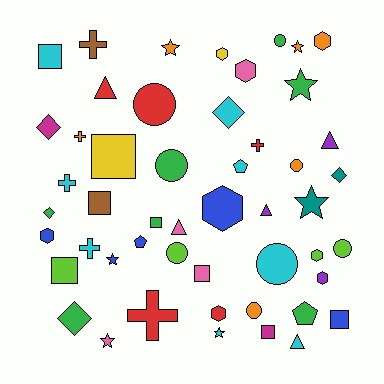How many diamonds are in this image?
There are 5 diamonds.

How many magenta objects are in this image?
There are 2 magenta objects.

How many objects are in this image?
There are 50 objects.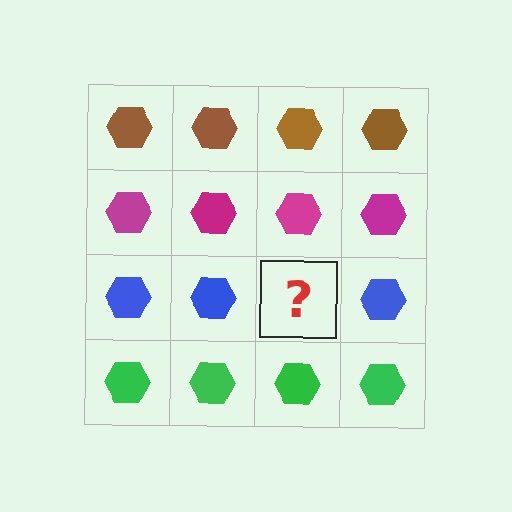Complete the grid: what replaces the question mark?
The question mark should be replaced with a blue hexagon.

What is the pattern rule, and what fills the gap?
The rule is that each row has a consistent color. The gap should be filled with a blue hexagon.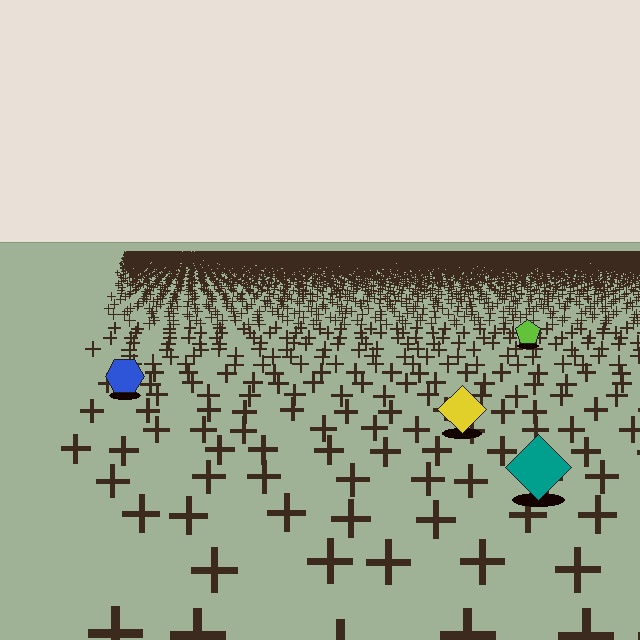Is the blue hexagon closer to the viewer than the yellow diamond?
No. The yellow diamond is closer — you can tell from the texture gradient: the ground texture is coarser near it.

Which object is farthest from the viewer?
The lime pentagon is farthest from the viewer. It appears smaller and the ground texture around it is denser.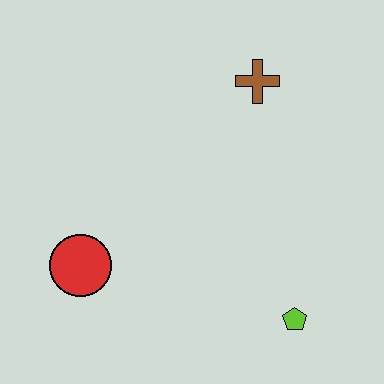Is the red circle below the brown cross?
Yes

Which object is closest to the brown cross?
The lime pentagon is closest to the brown cross.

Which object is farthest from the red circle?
The brown cross is farthest from the red circle.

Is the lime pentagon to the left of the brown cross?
No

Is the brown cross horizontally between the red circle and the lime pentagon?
Yes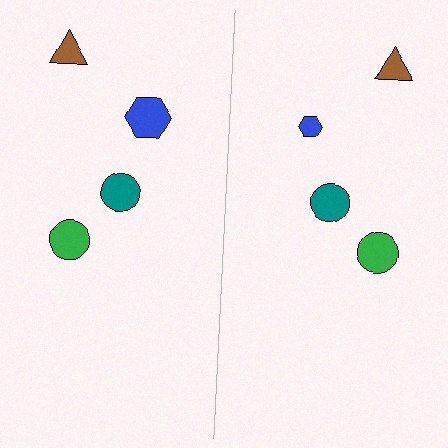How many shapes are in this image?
There are 8 shapes in this image.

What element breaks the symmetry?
The blue hexagon on the right side has a different size than its mirror counterpart.